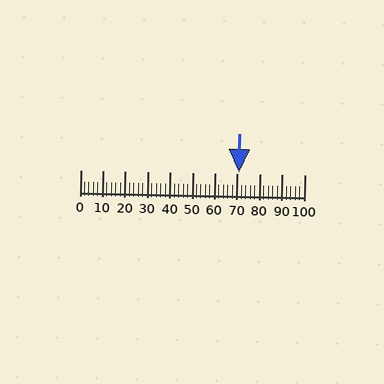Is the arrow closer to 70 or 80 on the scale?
The arrow is closer to 70.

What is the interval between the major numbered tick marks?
The major tick marks are spaced 10 units apart.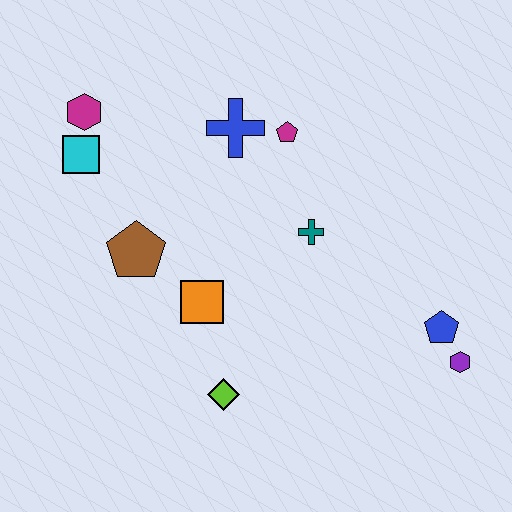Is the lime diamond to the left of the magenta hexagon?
No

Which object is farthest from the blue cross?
The purple hexagon is farthest from the blue cross.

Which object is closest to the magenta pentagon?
The blue cross is closest to the magenta pentagon.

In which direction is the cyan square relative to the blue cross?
The cyan square is to the left of the blue cross.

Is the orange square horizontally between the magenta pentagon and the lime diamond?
No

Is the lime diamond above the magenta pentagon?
No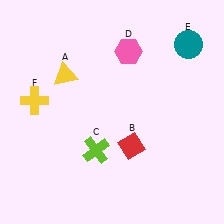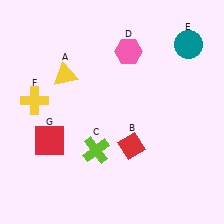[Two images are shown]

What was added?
A red square (G) was added in Image 2.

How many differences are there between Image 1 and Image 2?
There is 1 difference between the two images.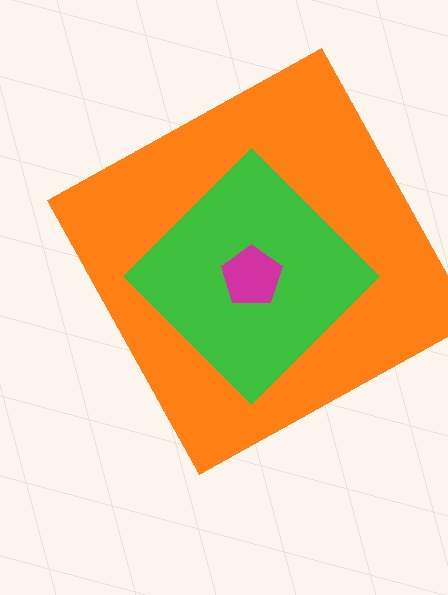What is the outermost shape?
The orange square.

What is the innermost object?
The magenta pentagon.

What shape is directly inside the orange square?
The green diamond.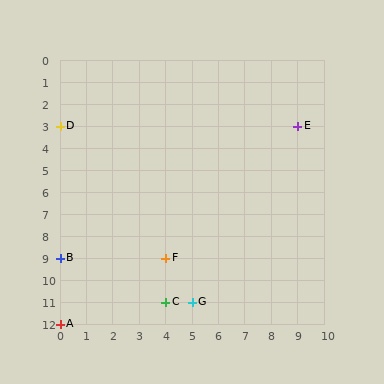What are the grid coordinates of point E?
Point E is at grid coordinates (9, 3).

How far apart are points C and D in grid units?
Points C and D are 4 columns and 8 rows apart (about 8.9 grid units diagonally).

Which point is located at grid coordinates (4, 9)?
Point F is at (4, 9).